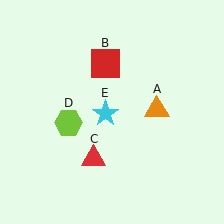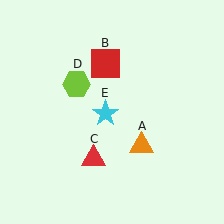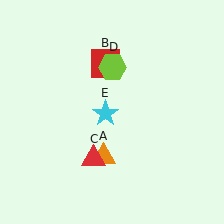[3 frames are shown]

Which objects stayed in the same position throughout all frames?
Red square (object B) and red triangle (object C) and cyan star (object E) remained stationary.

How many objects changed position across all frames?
2 objects changed position: orange triangle (object A), lime hexagon (object D).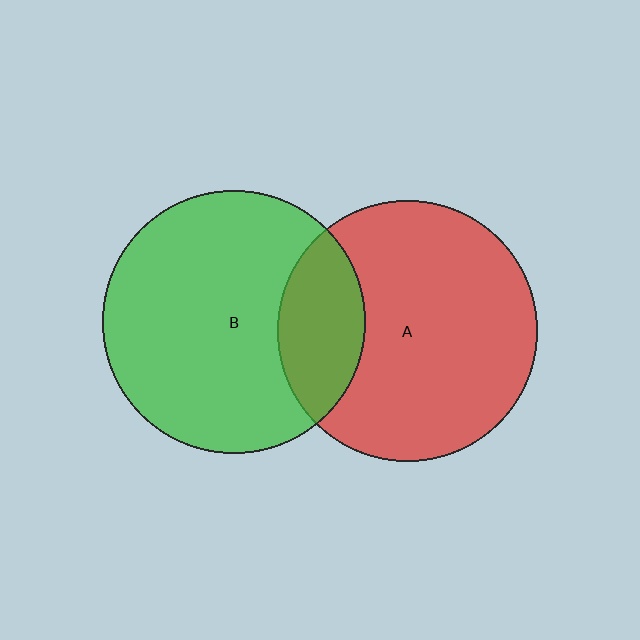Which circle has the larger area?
Circle B (green).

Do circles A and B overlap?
Yes.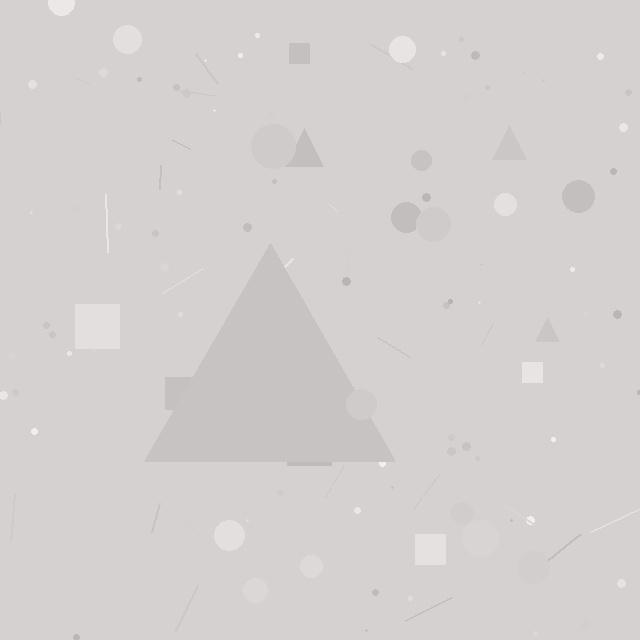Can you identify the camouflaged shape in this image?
The camouflaged shape is a triangle.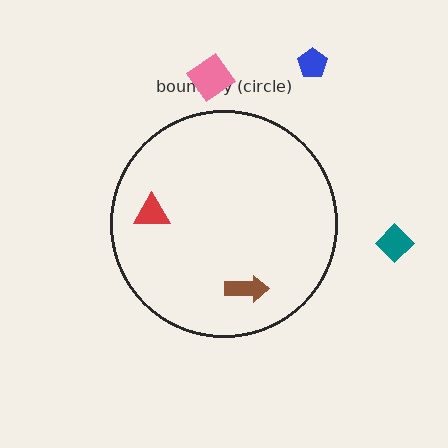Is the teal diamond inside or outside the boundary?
Outside.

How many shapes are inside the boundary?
2 inside, 3 outside.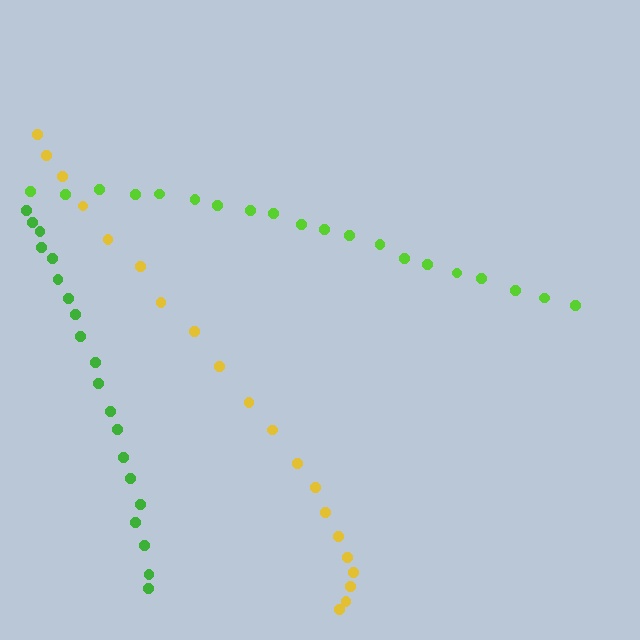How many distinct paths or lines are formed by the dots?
There are 3 distinct paths.